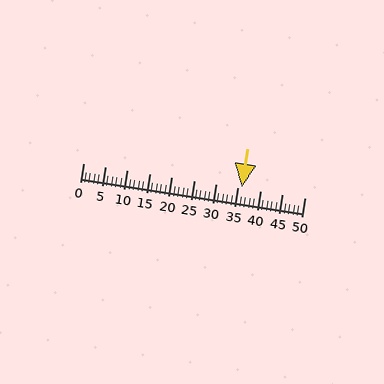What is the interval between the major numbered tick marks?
The major tick marks are spaced 5 units apart.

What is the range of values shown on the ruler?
The ruler shows values from 0 to 50.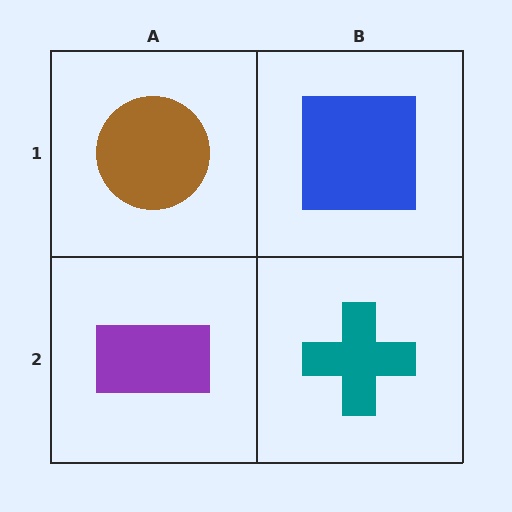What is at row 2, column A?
A purple rectangle.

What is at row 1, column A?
A brown circle.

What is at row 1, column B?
A blue square.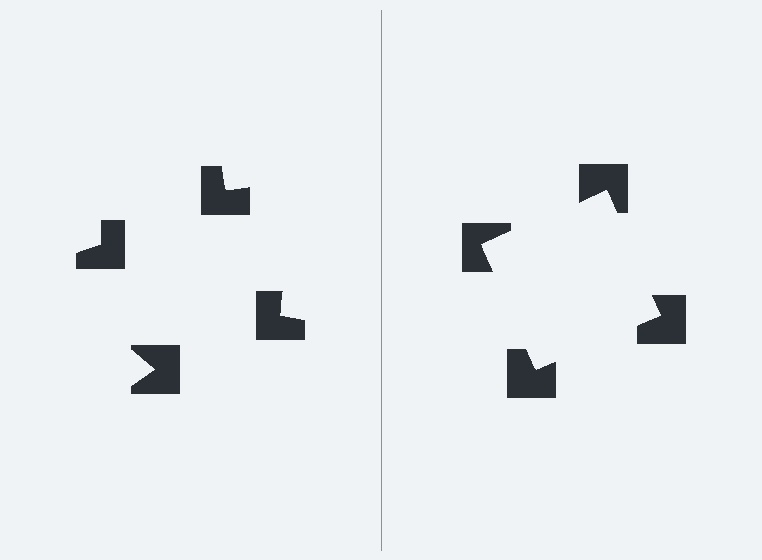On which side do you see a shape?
An illusory square appears on the right side. On the left side the wedge cuts are rotated, so no coherent shape forms.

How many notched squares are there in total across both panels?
8 — 4 on each side.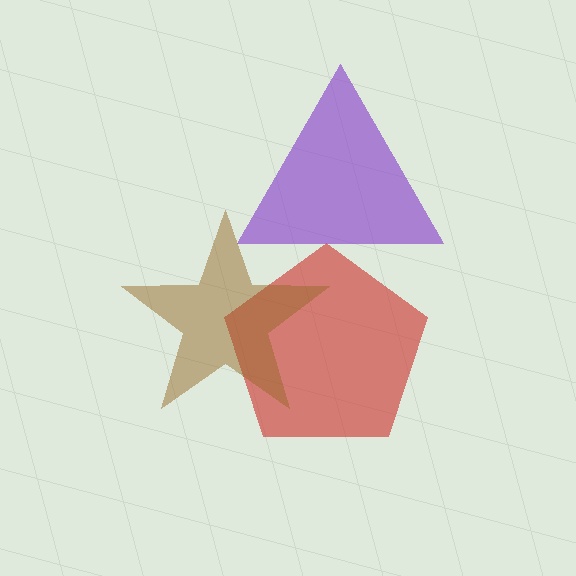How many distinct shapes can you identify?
There are 3 distinct shapes: a red pentagon, a purple triangle, a brown star.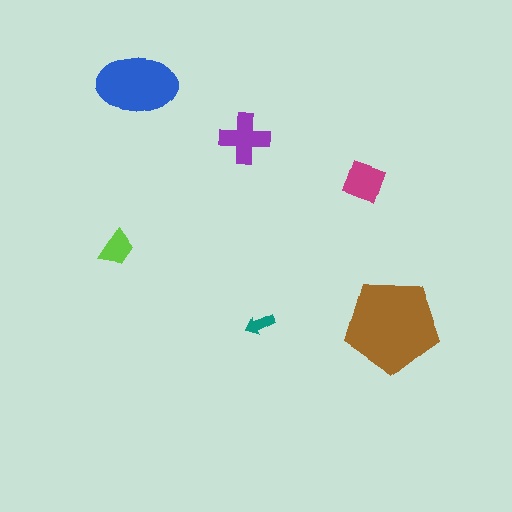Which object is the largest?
The brown pentagon.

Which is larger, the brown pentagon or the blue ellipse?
The brown pentagon.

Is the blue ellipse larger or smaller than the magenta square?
Larger.